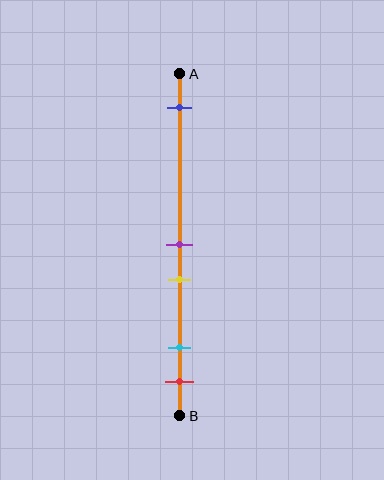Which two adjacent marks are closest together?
The purple and yellow marks are the closest adjacent pair.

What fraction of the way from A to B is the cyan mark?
The cyan mark is approximately 80% (0.8) of the way from A to B.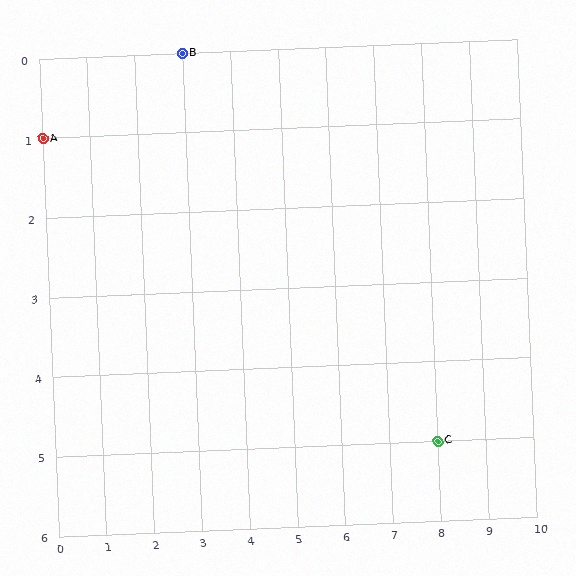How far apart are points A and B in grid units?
Points A and B are 3 columns and 1 row apart (about 3.2 grid units diagonally).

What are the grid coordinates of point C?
Point C is at grid coordinates (8, 5).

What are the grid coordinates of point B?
Point B is at grid coordinates (3, 0).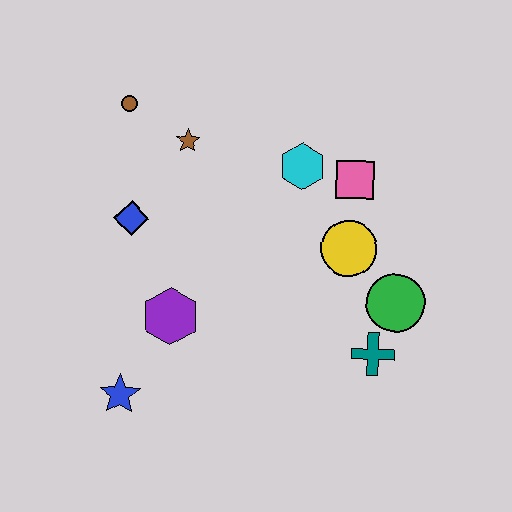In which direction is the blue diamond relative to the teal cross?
The blue diamond is to the left of the teal cross.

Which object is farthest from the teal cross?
The brown circle is farthest from the teal cross.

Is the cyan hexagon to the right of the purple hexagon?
Yes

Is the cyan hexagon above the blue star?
Yes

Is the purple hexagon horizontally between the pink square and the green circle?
No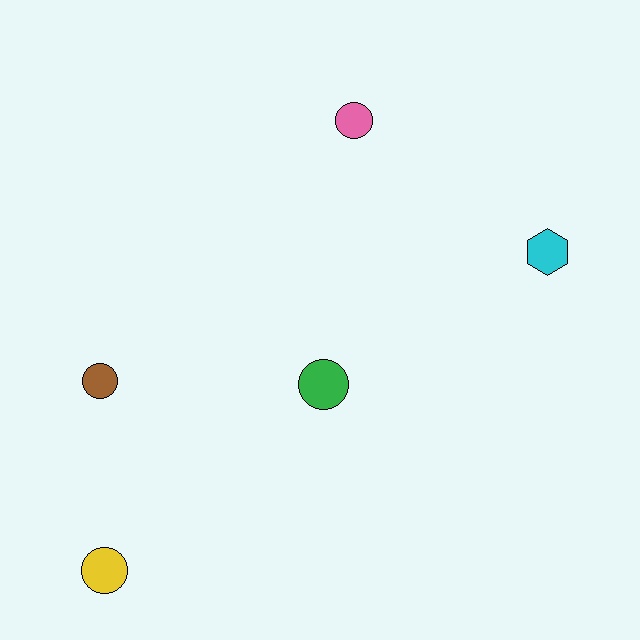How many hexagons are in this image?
There is 1 hexagon.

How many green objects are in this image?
There is 1 green object.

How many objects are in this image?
There are 5 objects.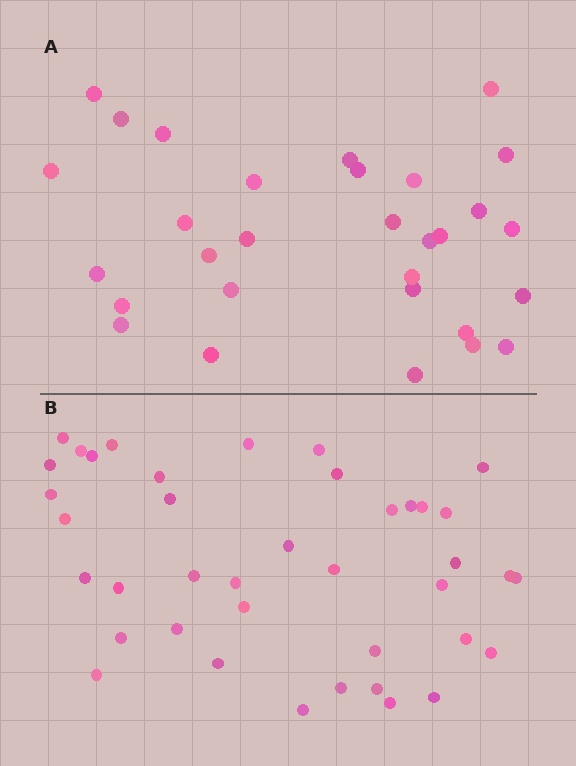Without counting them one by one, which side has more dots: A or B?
Region B (the bottom region) has more dots.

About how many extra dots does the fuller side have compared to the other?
Region B has roughly 10 or so more dots than region A.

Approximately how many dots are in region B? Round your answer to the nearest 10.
About 40 dots.